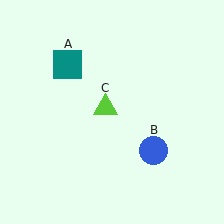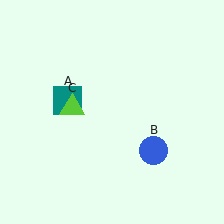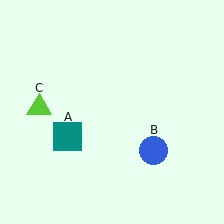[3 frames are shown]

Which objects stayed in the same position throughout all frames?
Blue circle (object B) remained stationary.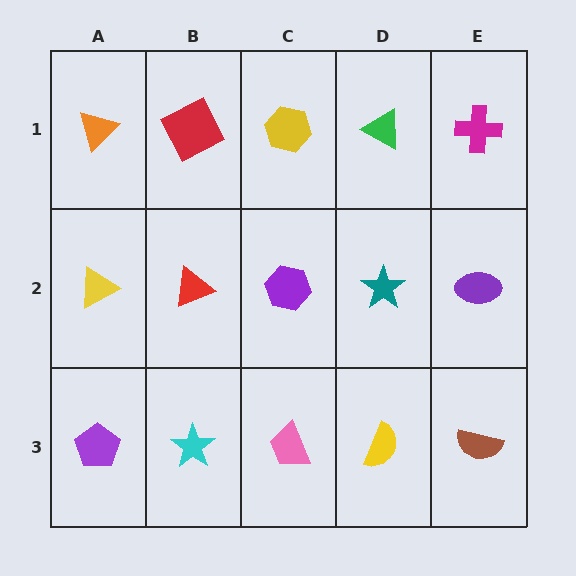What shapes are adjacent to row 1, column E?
A purple ellipse (row 2, column E), a green triangle (row 1, column D).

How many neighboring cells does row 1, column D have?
3.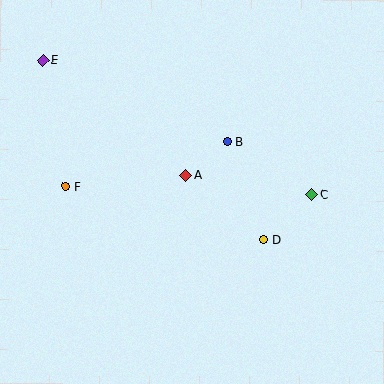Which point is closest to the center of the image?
Point A at (186, 175) is closest to the center.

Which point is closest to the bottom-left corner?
Point F is closest to the bottom-left corner.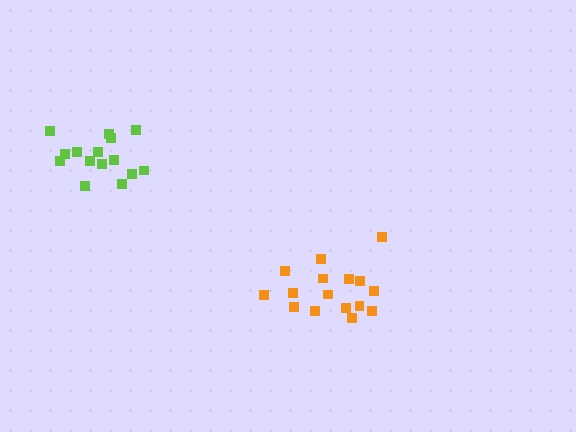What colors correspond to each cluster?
The clusters are colored: orange, lime.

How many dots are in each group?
Group 1: 17 dots, Group 2: 15 dots (32 total).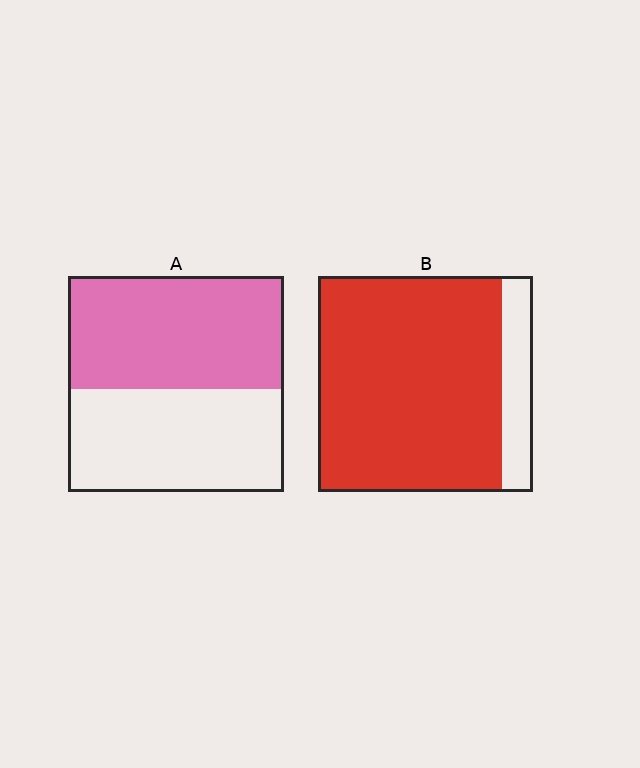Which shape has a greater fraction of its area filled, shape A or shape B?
Shape B.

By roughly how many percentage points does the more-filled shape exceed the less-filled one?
By roughly 35 percentage points (B over A).